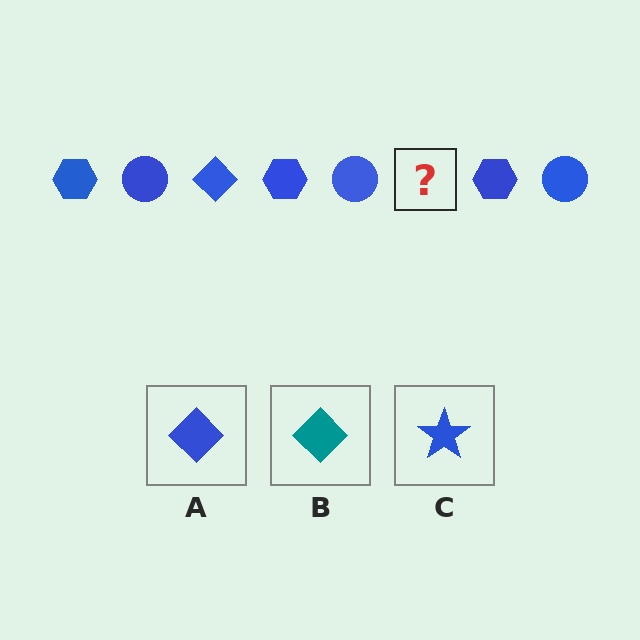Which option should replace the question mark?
Option A.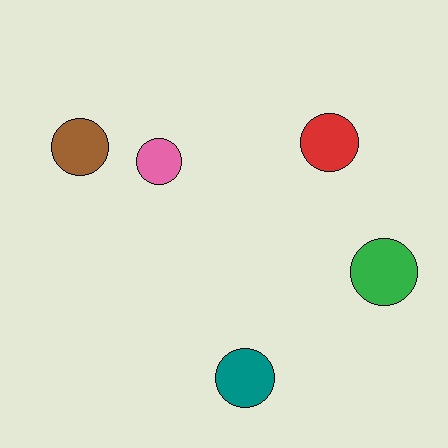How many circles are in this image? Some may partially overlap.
There are 5 circles.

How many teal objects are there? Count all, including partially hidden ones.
There is 1 teal object.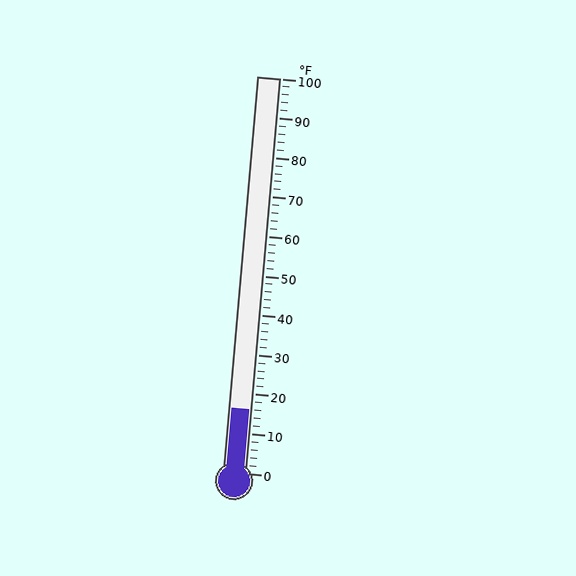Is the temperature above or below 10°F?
The temperature is above 10°F.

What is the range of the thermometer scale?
The thermometer scale ranges from 0°F to 100°F.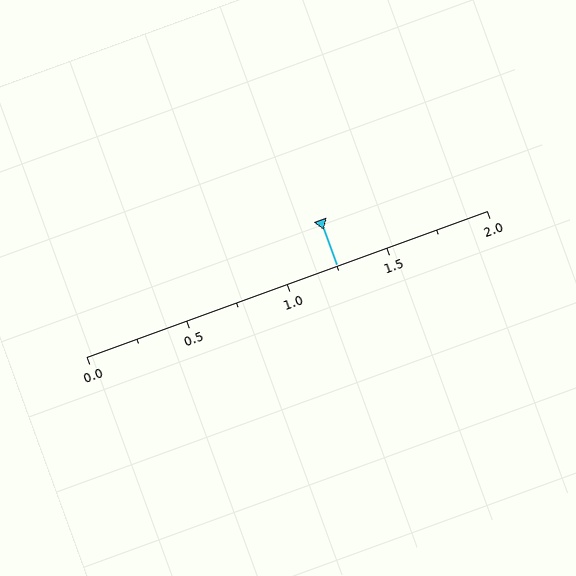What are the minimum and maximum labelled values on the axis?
The axis runs from 0.0 to 2.0.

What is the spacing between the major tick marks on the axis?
The major ticks are spaced 0.5 apart.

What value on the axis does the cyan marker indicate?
The marker indicates approximately 1.25.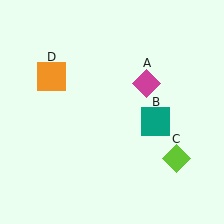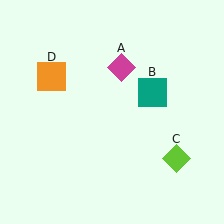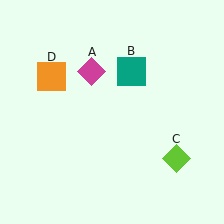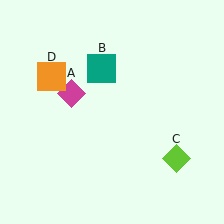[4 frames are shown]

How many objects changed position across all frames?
2 objects changed position: magenta diamond (object A), teal square (object B).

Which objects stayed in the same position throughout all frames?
Lime diamond (object C) and orange square (object D) remained stationary.